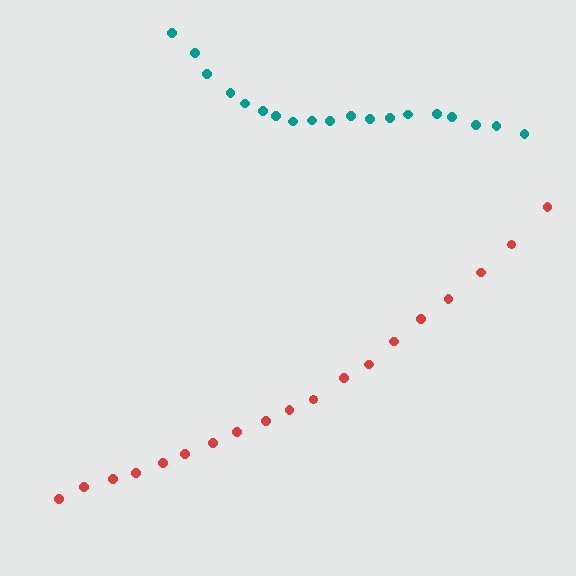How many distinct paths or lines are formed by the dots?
There are 2 distinct paths.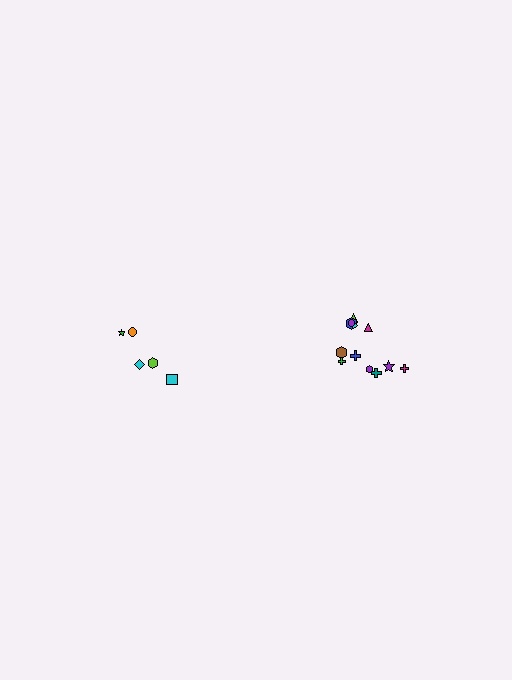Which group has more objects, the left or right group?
The right group.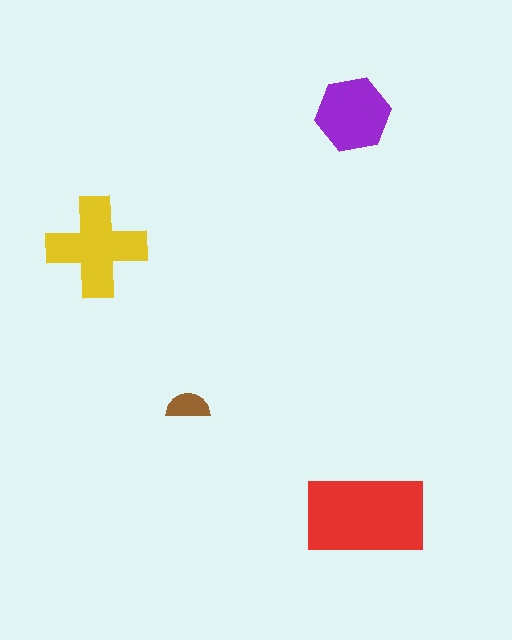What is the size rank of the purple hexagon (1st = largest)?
3rd.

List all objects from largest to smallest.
The red rectangle, the yellow cross, the purple hexagon, the brown semicircle.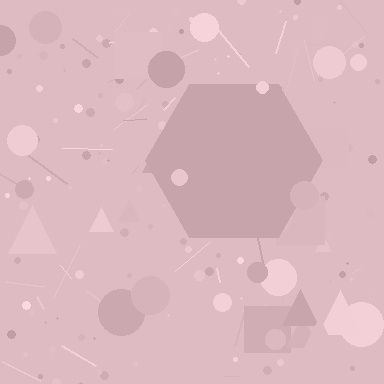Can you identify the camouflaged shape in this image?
The camouflaged shape is a hexagon.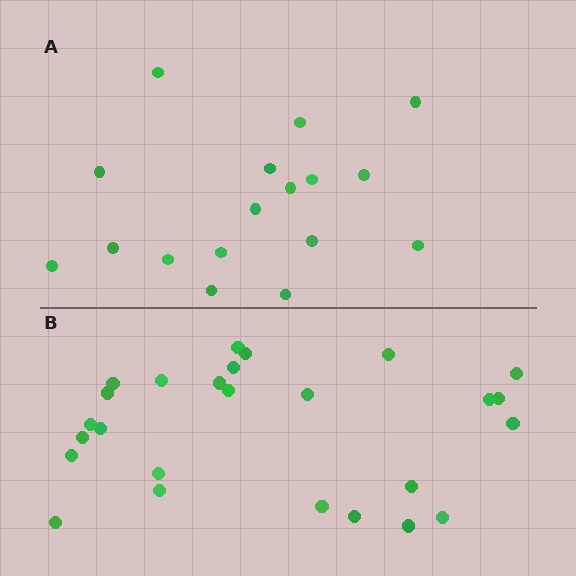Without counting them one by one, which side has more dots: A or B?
Region B (the bottom region) has more dots.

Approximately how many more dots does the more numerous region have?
Region B has roughly 8 or so more dots than region A.